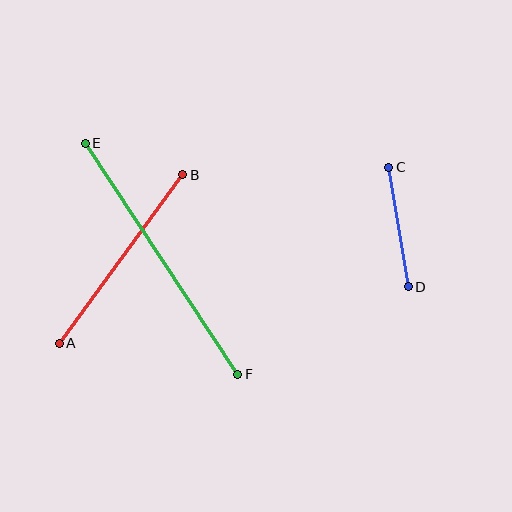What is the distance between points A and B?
The distance is approximately 209 pixels.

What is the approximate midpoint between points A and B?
The midpoint is at approximately (121, 259) pixels.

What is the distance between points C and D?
The distance is approximately 121 pixels.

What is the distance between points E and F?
The distance is approximately 277 pixels.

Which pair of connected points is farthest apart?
Points E and F are farthest apart.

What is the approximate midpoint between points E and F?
The midpoint is at approximately (162, 259) pixels.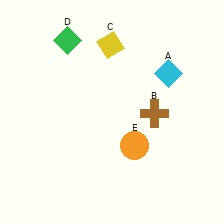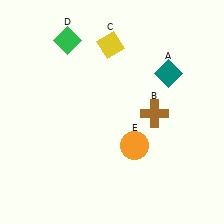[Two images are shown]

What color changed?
The diamond (A) changed from cyan in Image 1 to teal in Image 2.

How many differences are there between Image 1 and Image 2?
There is 1 difference between the two images.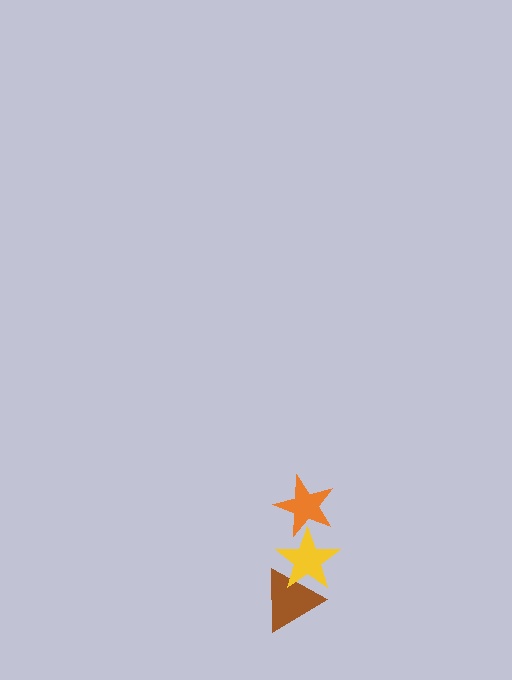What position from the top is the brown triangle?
The brown triangle is 3rd from the top.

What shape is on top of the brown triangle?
The yellow star is on top of the brown triangle.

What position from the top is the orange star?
The orange star is 1st from the top.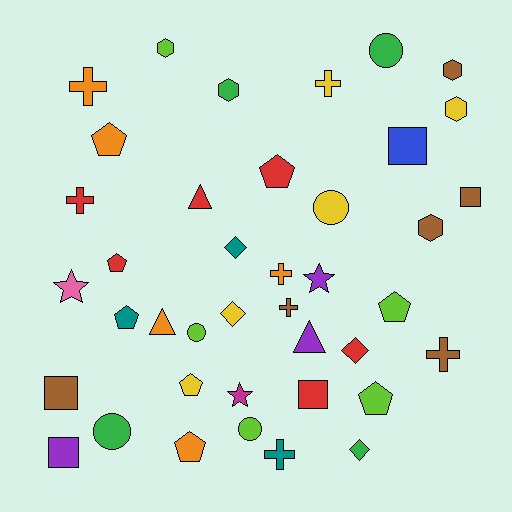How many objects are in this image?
There are 40 objects.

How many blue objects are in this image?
There is 1 blue object.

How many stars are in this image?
There are 3 stars.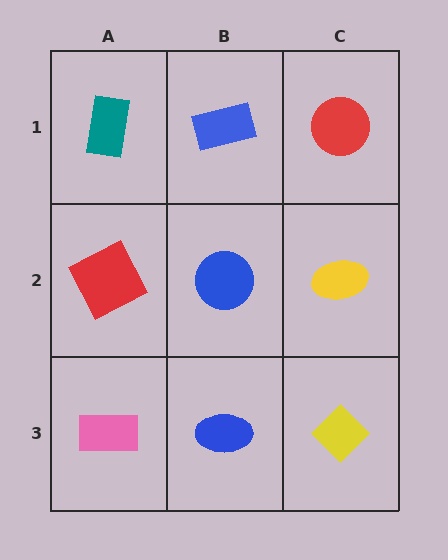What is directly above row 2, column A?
A teal rectangle.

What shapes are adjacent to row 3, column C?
A yellow ellipse (row 2, column C), a blue ellipse (row 3, column B).